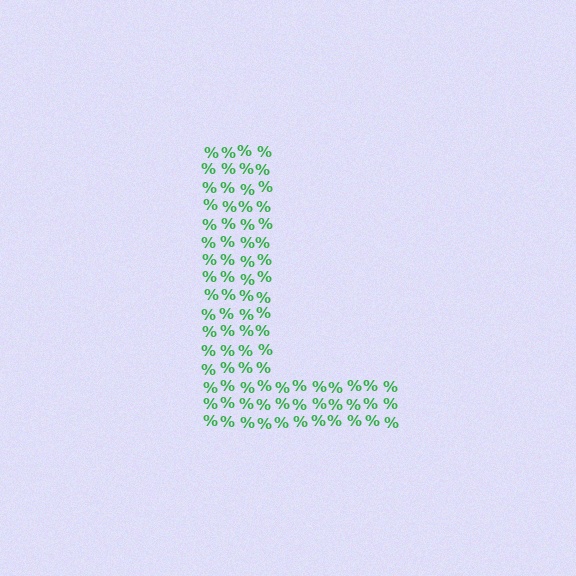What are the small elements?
The small elements are percent signs.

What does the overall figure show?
The overall figure shows the letter L.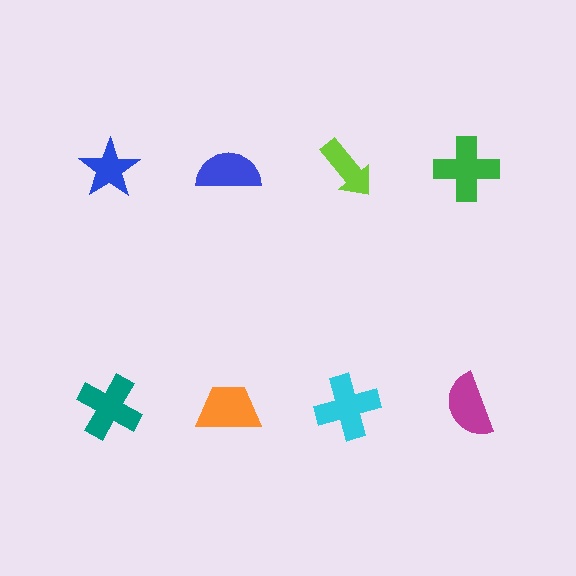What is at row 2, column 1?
A teal cross.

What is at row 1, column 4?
A green cross.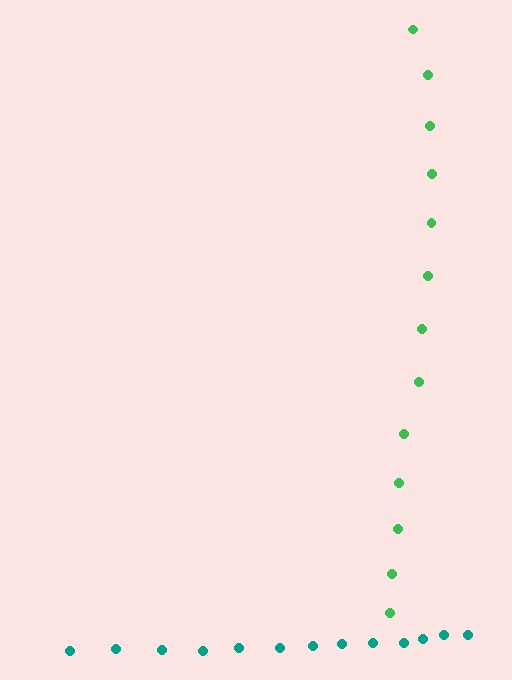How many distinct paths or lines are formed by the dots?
There are 2 distinct paths.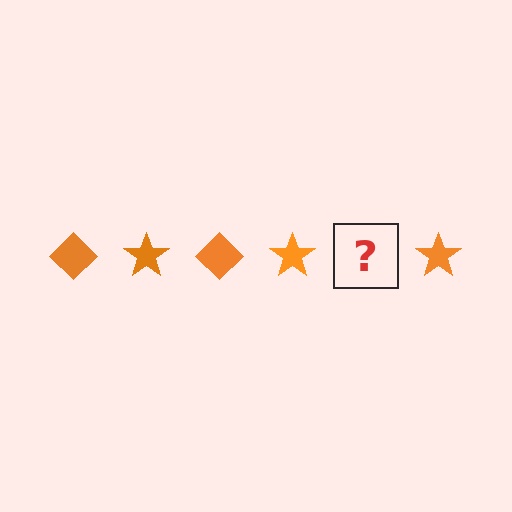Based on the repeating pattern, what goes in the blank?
The blank should be an orange diamond.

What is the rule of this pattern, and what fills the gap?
The rule is that the pattern cycles through diamond, star shapes in orange. The gap should be filled with an orange diamond.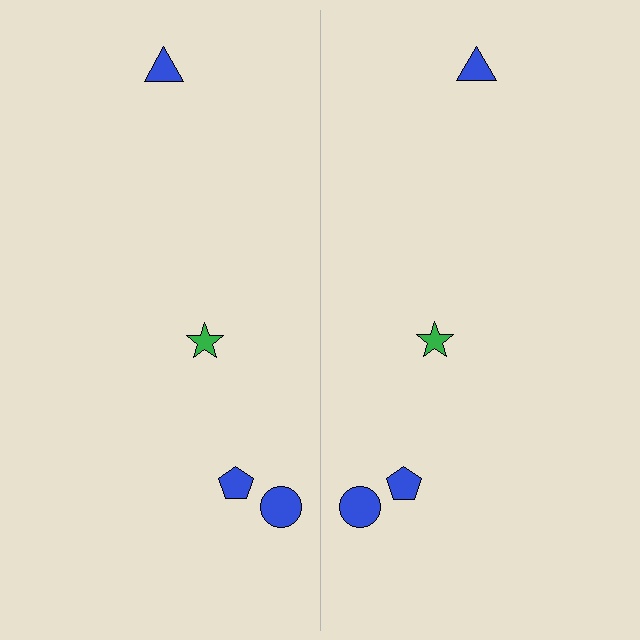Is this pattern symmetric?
Yes, this pattern has bilateral (reflection) symmetry.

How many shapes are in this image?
There are 8 shapes in this image.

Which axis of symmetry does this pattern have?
The pattern has a vertical axis of symmetry running through the center of the image.